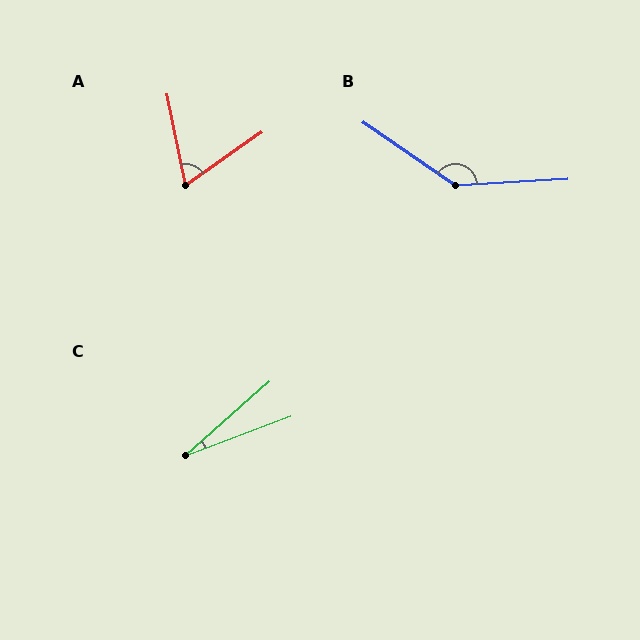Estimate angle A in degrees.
Approximately 67 degrees.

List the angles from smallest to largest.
C (21°), A (67°), B (142°).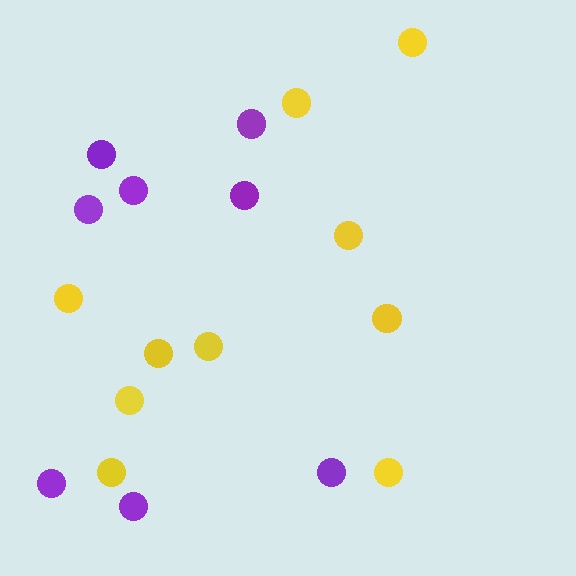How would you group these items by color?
There are 2 groups: one group of purple circles (8) and one group of yellow circles (10).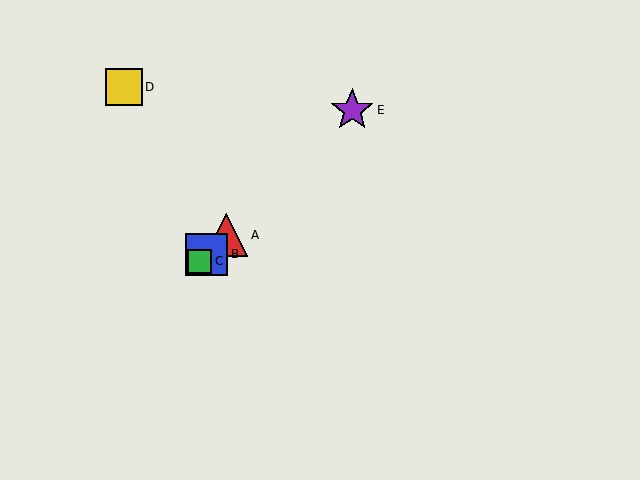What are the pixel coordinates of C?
Object C is at (200, 261).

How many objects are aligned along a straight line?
4 objects (A, B, C, E) are aligned along a straight line.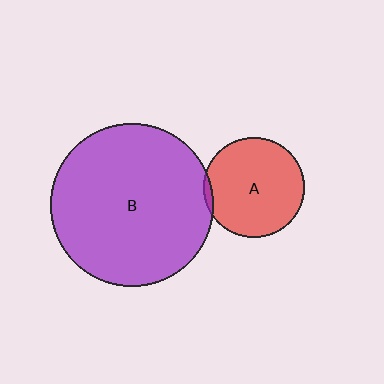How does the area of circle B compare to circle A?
Approximately 2.6 times.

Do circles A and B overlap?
Yes.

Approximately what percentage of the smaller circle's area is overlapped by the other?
Approximately 5%.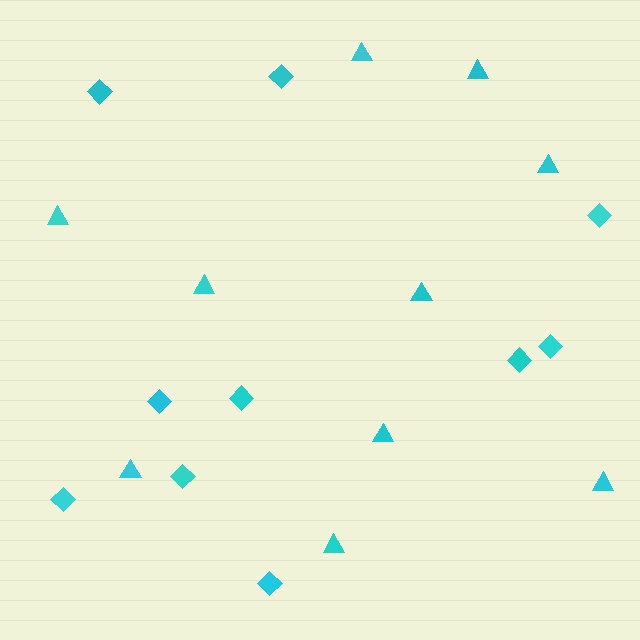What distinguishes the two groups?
There are 2 groups: one group of diamonds (10) and one group of triangles (10).